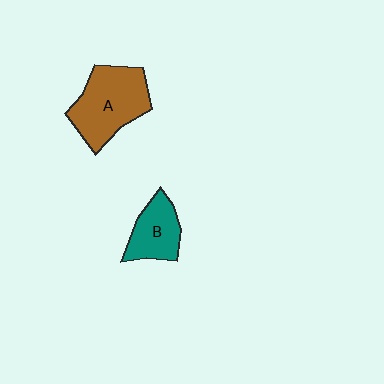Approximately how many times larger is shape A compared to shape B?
Approximately 1.7 times.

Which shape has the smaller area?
Shape B (teal).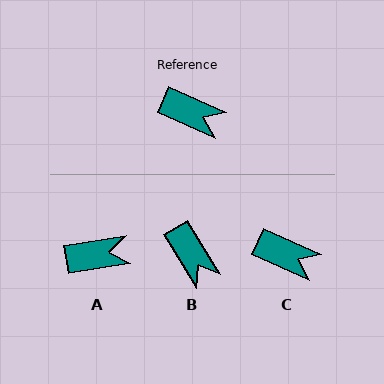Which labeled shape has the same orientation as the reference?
C.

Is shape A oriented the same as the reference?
No, it is off by about 33 degrees.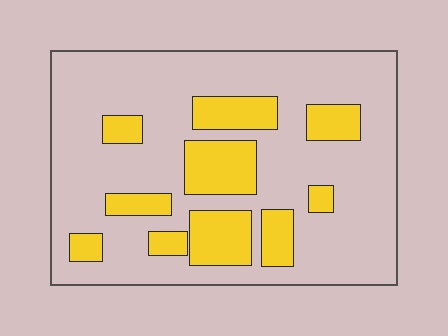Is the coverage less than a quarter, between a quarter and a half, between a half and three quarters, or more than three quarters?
Less than a quarter.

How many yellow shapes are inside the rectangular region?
10.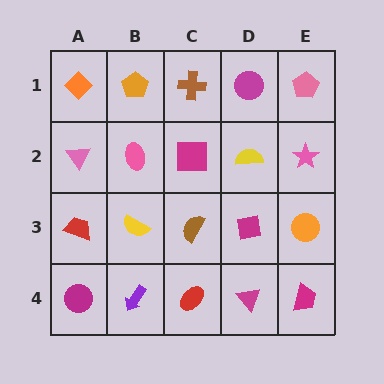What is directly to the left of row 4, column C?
A purple arrow.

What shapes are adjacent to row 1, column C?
A magenta square (row 2, column C), an orange pentagon (row 1, column B), a magenta circle (row 1, column D).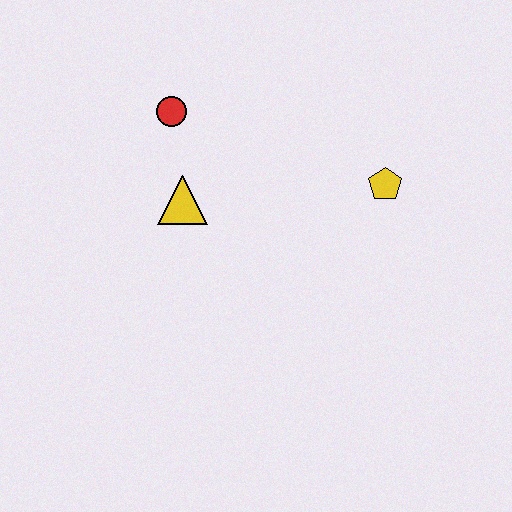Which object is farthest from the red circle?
The yellow pentagon is farthest from the red circle.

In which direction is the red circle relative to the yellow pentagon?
The red circle is to the left of the yellow pentagon.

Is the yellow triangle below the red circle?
Yes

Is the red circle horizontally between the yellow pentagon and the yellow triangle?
No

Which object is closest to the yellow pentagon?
The yellow triangle is closest to the yellow pentagon.